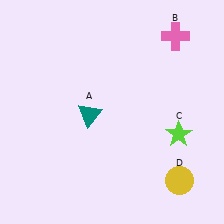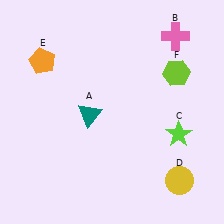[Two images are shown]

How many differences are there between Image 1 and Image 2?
There are 2 differences between the two images.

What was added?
An orange pentagon (E), a lime hexagon (F) were added in Image 2.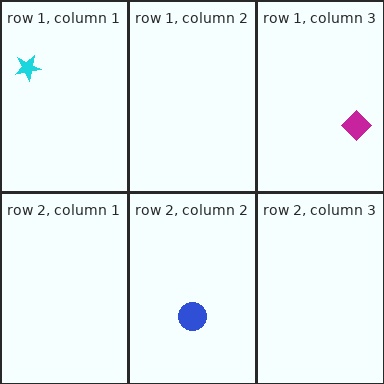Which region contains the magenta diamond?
The row 1, column 3 region.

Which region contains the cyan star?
The row 1, column 1 region.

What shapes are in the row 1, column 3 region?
The magenta diamond.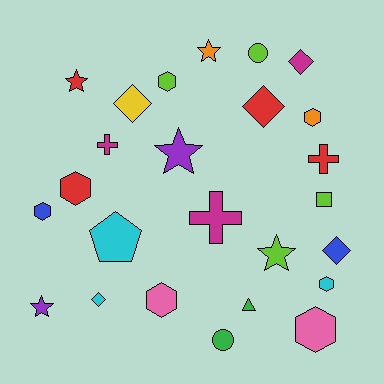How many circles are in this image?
There are 2 circles.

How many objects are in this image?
There are 25 objects.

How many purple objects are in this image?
There are 2 purple objects.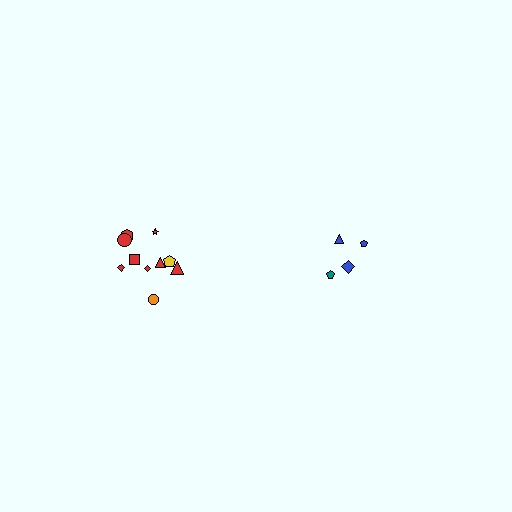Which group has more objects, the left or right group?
The left group.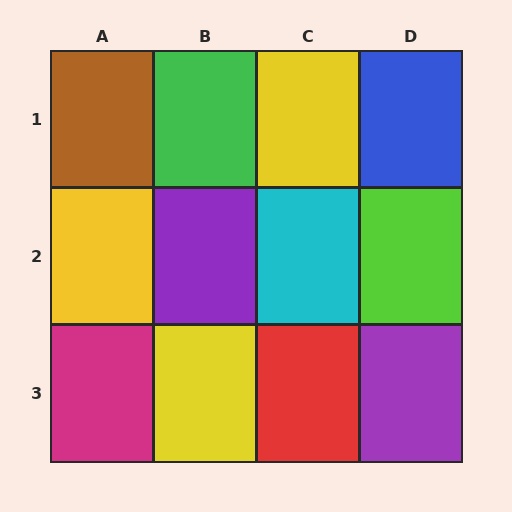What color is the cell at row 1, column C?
Yellow.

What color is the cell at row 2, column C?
Cyan.